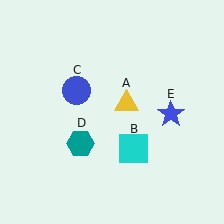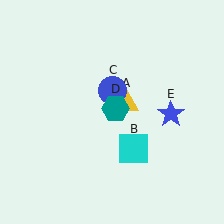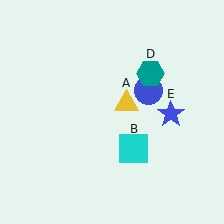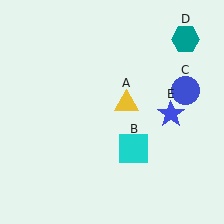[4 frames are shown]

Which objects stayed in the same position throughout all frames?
Yellow triangle (object A) and cyan square (object B) and blue star (object E) remained stationary.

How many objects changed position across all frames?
2 objects changed position: blue circle (object C), teal hexagon (object D).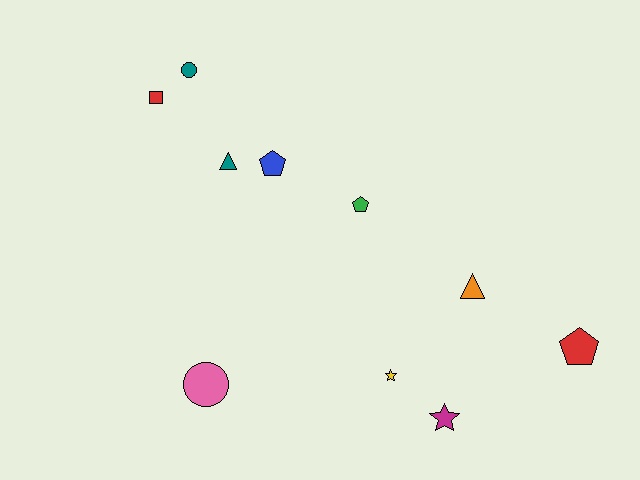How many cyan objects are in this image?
There are no cyan objects.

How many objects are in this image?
There are 10 objects.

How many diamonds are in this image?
There are no diamonds.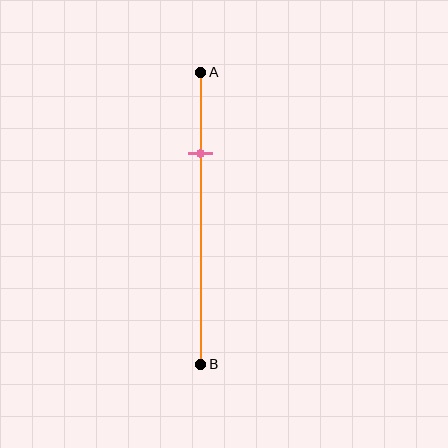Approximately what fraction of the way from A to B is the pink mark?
The pink mark is approximately 30% of the way from A to B.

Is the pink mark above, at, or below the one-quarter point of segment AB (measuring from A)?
The pink mark is below the one-quarter point of segment AB.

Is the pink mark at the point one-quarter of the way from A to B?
No, the mark is at about 30% from A, not at the 25% one-quarter point.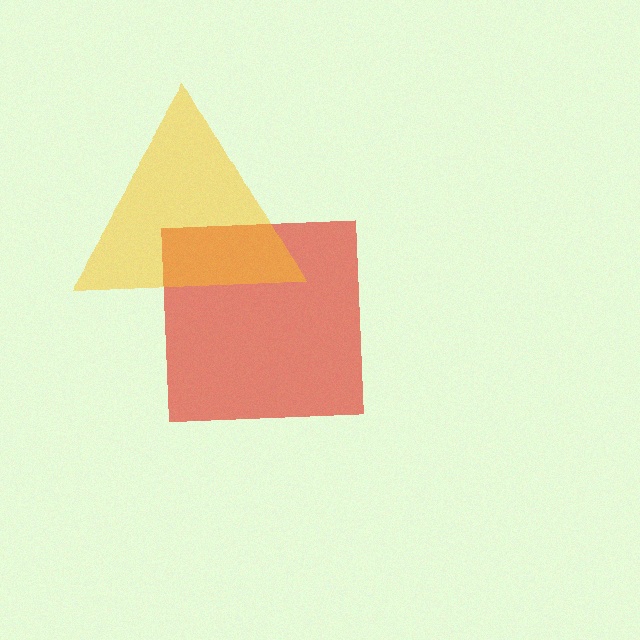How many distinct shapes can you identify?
There are 2 distinct shapes: a red square, a yellow triangle.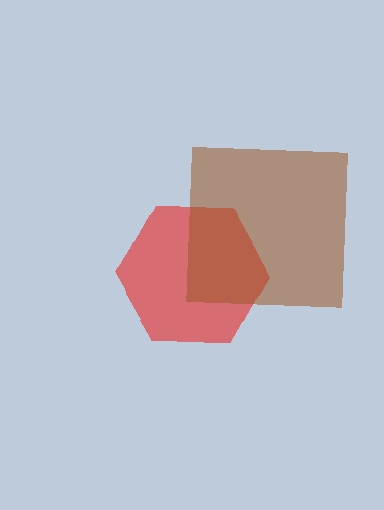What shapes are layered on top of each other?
The layered shapes are: a red hexagon, a brown square.